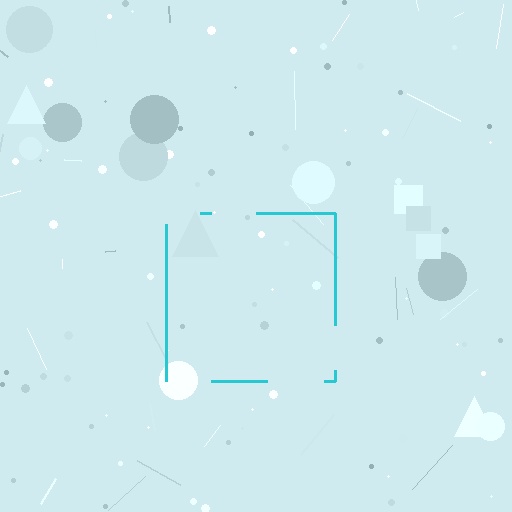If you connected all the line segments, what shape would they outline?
They would outline a square.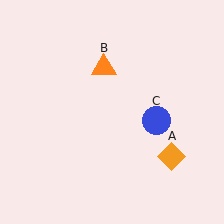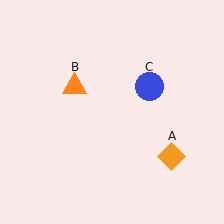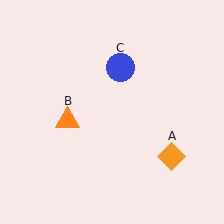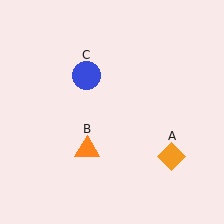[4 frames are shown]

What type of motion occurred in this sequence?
The orange triangle (object B), blue circle (object C) rotated counterclockwise around the center of the scene.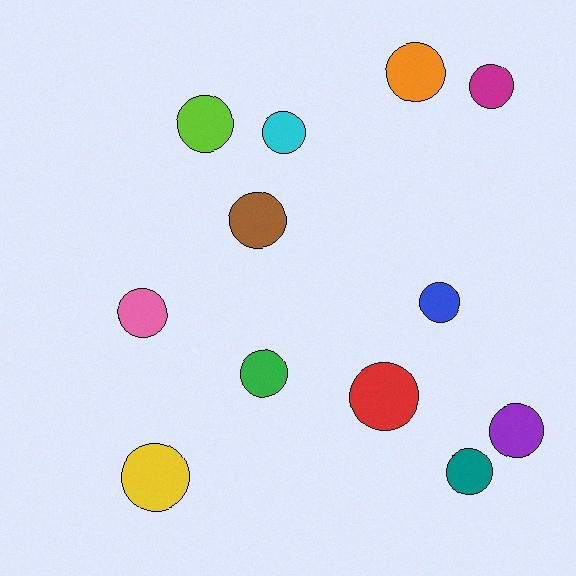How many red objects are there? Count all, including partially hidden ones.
There is 1 red object.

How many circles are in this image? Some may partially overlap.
There are 12 circles.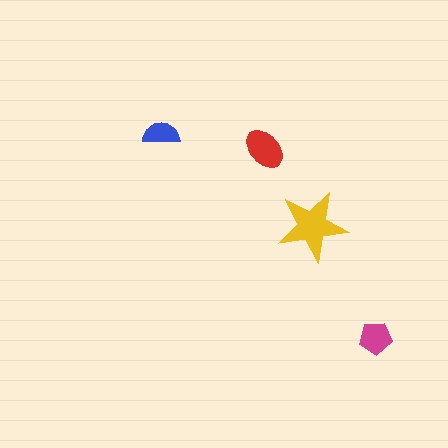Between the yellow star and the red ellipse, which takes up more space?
The yellow star.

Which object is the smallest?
The blue semicircle.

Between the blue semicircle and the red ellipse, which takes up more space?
The red ellipse.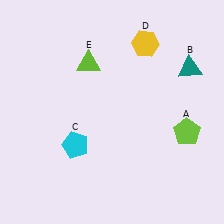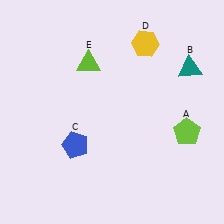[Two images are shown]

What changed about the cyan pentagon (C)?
In Image 1, C is cyan. In Image 2, it changed to blue.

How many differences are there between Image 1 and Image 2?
There is 1 difference between the two images.